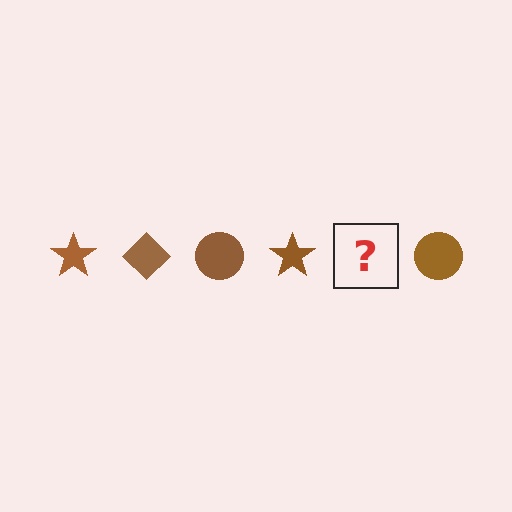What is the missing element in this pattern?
The missing element is a brown diamond.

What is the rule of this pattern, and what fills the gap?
The rule is that the pattern cycles through star, diamond, circle shapes in brown. The gap should be filled with a brown diamond.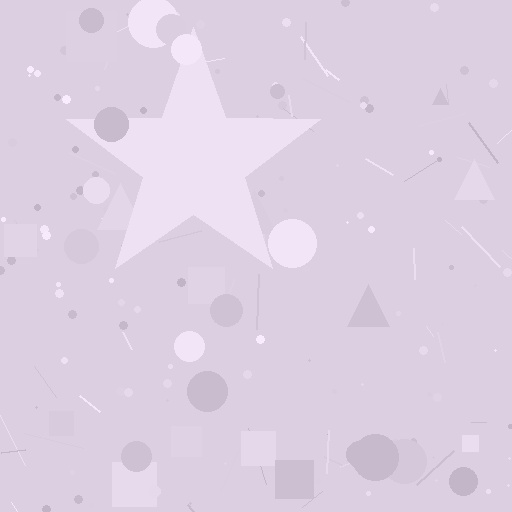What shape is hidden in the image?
A star is hidden in the image.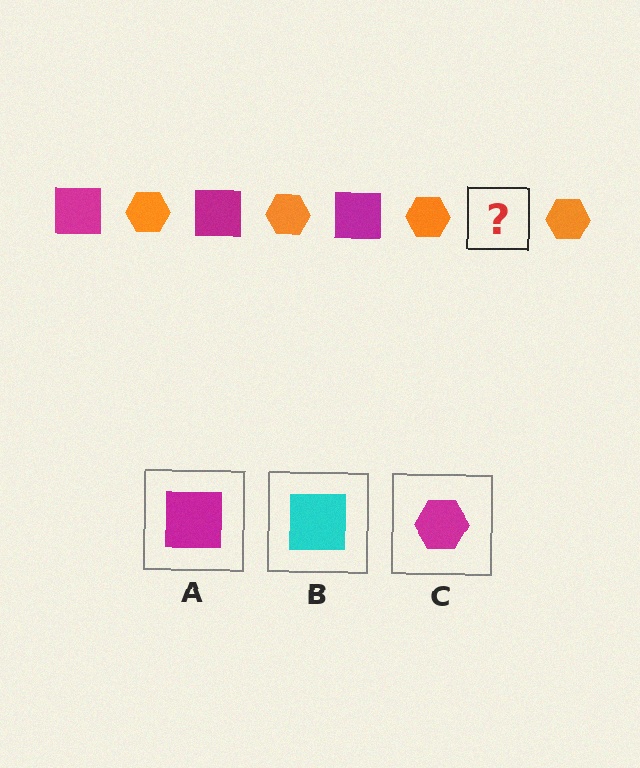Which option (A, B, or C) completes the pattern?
A.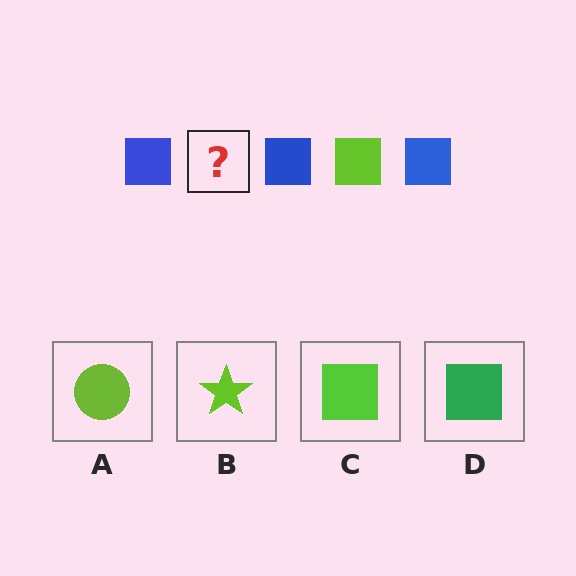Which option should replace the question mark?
Option C.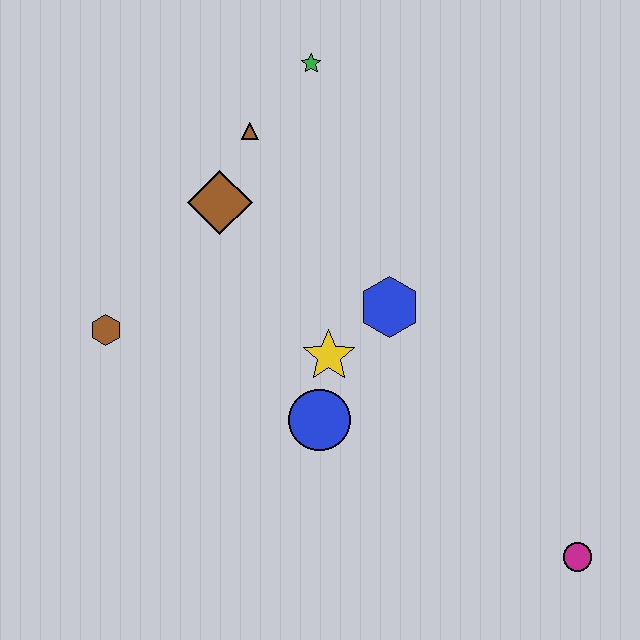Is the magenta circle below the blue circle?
Yes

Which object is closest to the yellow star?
The blue circle is closest to the yellow star.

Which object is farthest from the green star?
The magenta circle is farthest from the green star.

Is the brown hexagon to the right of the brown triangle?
No